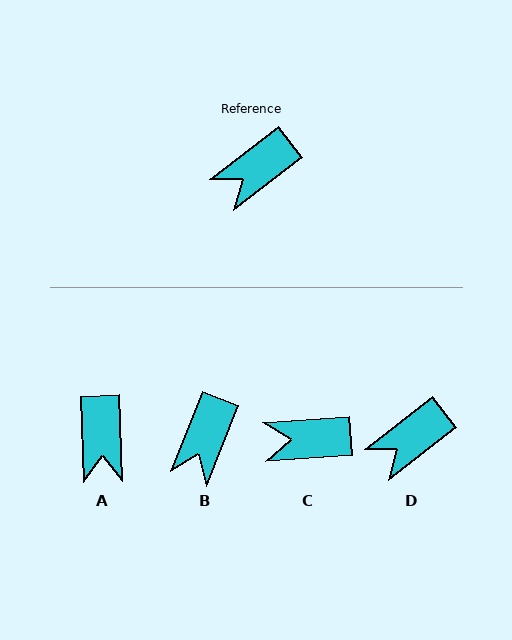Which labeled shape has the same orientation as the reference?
D.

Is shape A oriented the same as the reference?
No, it is off by about 55 degrees.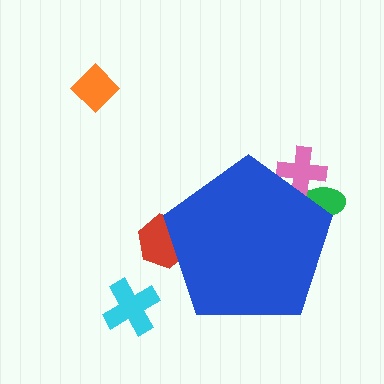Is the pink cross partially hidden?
Yes, the pink cross is partially hidden behind the blue pentagon.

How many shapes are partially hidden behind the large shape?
3 shapes are partially hidden.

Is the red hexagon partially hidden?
Yes, the red hexagon is partially hidden behind the blue pentagon.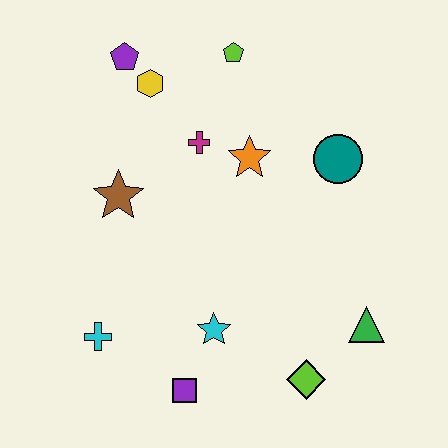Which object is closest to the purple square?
The cyan star is closest to the purple square.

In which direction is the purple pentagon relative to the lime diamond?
The purple pentagon is above the lime diamond.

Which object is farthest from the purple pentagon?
The lime diamond is farthest from the purple pentagon.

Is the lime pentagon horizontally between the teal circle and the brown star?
Yes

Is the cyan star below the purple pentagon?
Yes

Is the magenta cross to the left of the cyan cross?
No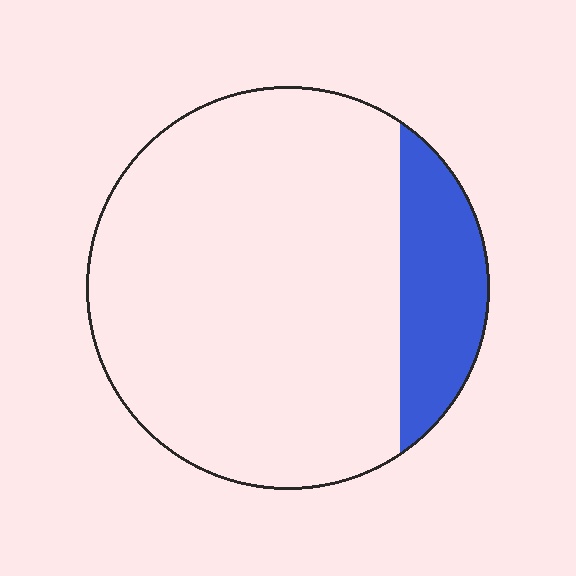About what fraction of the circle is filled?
About one sixth (1/6).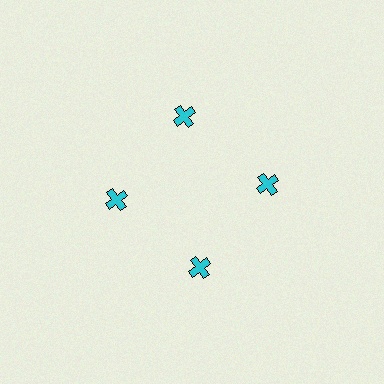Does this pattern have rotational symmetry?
Yes, this pattern has 4-fold rotational symmetry. It looks the same after rotating 90 degrees around the center.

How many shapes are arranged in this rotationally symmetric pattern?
There are 4 shapes, arranged in 4 groups of 1.